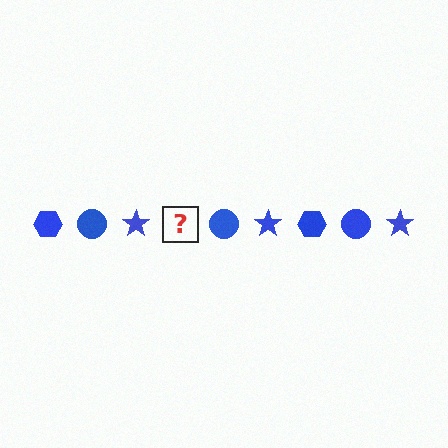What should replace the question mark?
The question mark should be replaced with a blue hexagon.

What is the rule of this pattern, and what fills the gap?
The rule is that the pattern cycles through hexagon, circle, star shapes in blue. The gap should be filled with a blue hexagon.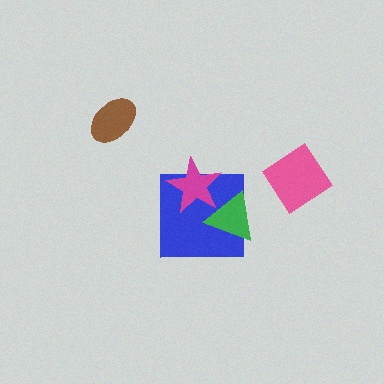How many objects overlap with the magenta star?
2 objects overlap with the magenta star.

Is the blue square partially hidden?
Yes, it is partially covered by another shape.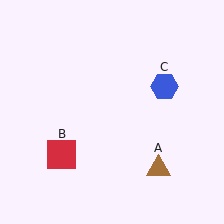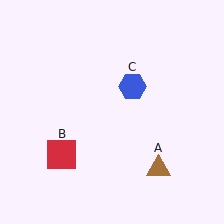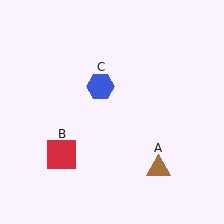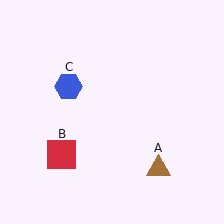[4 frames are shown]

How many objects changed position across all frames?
1 object changed position: blue hexagon (object C).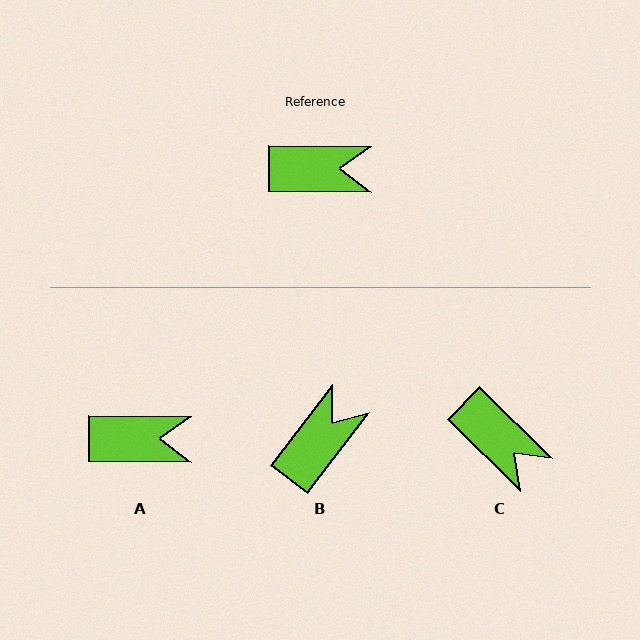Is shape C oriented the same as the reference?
No, it is off by about 44 degrees.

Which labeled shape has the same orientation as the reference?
A.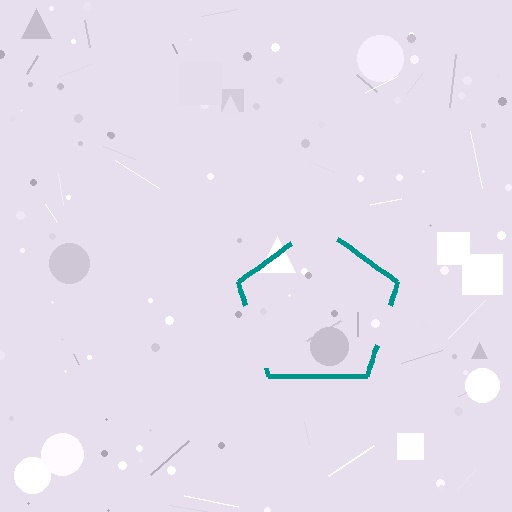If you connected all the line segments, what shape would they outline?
They would outline a pentagon.